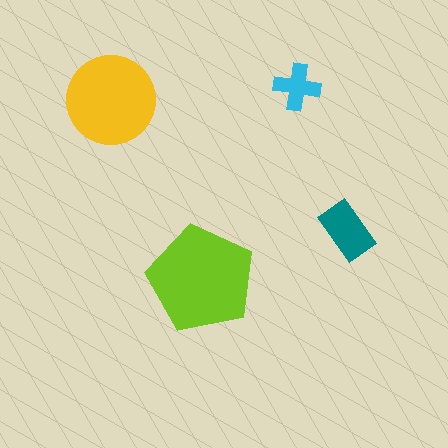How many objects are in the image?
There are 4 objects in the image.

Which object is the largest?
The lime pentagon.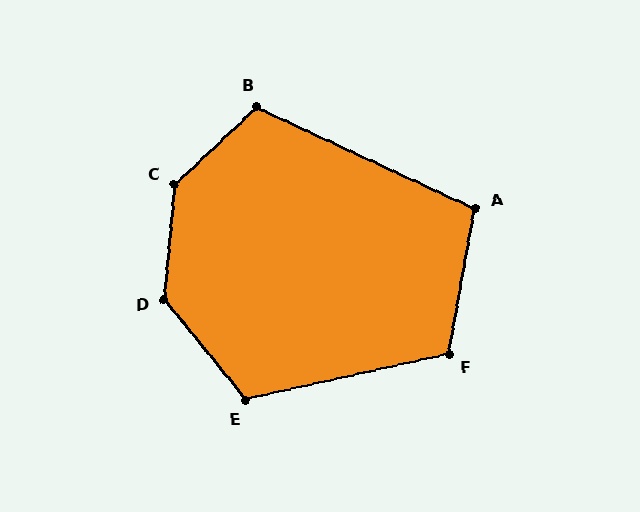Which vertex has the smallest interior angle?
A, at approximately 105 degrees.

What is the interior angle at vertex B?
Approximately 112 degrees (obtuse).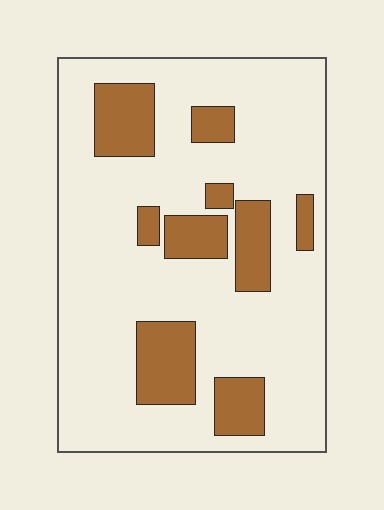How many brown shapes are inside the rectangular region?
9.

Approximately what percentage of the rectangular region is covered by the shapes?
Approximately 20%.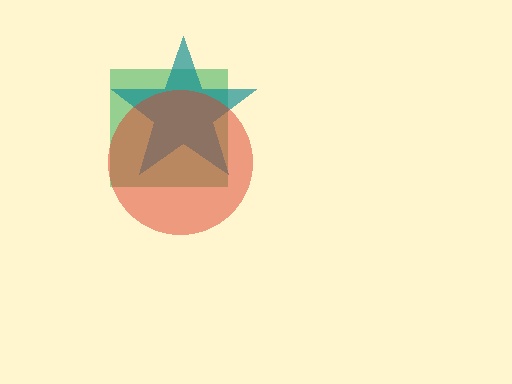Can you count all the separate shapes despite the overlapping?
Yes, there are 3 separate shapes.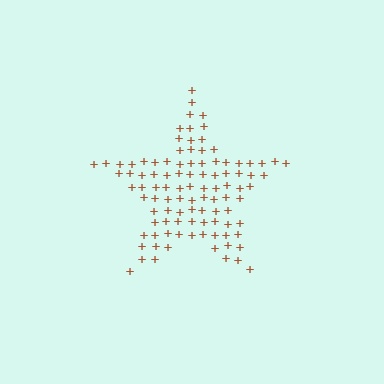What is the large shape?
The large shape is a star.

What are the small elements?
The small elements are plus signs.